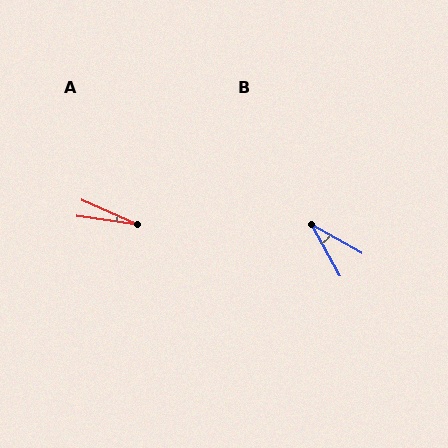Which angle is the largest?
B, at approximately 32 degrees.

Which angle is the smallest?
A, at approximately 16 degrees.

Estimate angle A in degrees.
Approximately 16 degrees.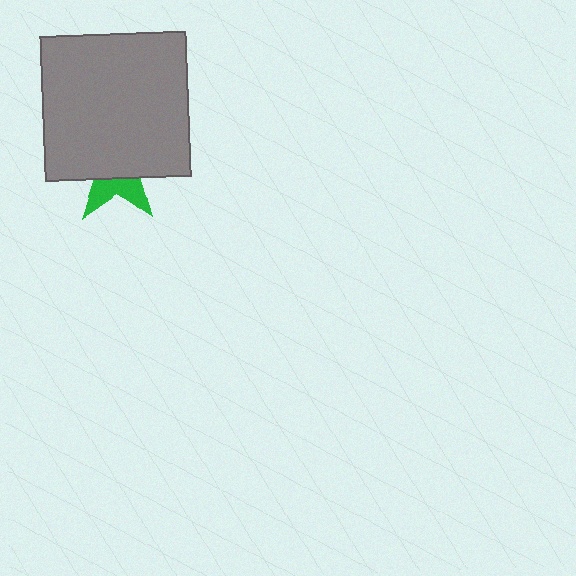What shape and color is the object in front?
The object in front is a gray square.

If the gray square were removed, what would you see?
You would see the complete green star.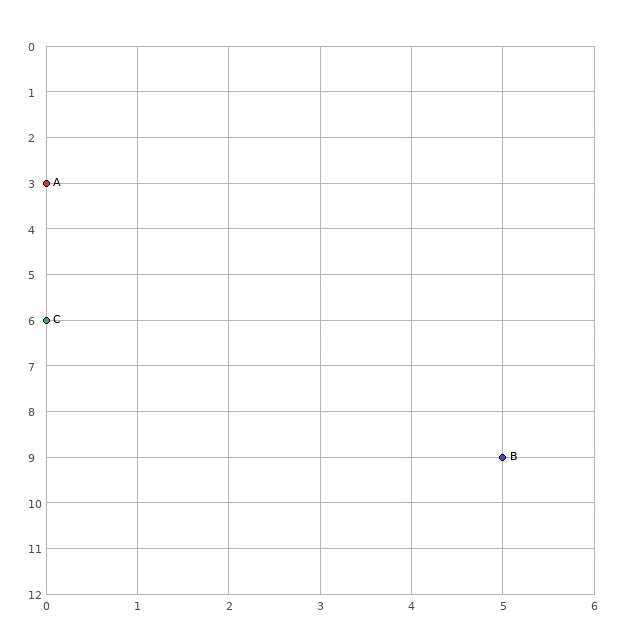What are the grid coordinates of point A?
Point A is at grid coordinates (0, 3).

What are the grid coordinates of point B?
Point B is at grid coordinates (5, 9).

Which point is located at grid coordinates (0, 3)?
Point A is at (0, 3).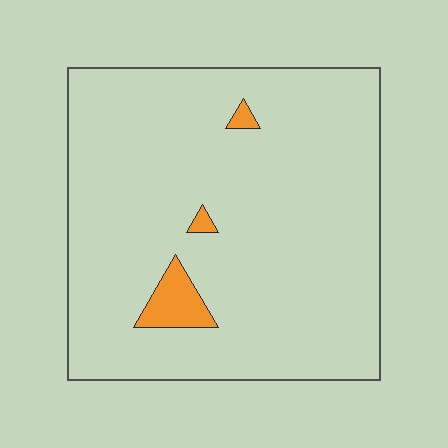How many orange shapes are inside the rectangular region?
3.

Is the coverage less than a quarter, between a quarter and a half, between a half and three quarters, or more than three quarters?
Less than a quarter.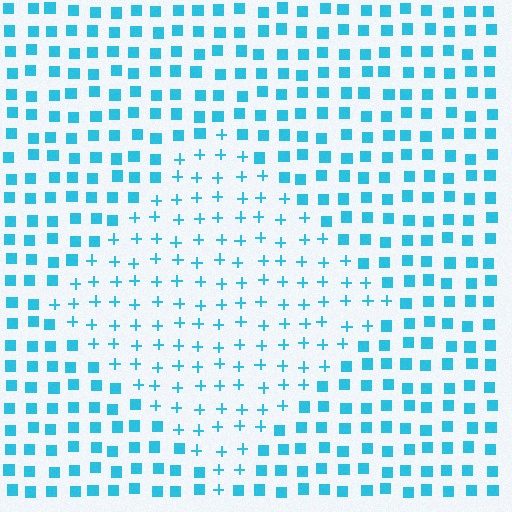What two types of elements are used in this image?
The image uses plus signs inside the diamond region and squares outside it.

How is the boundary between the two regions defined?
The boundary is defined by a change in element shape: plus signs inside vs. squares outside. All elements share the same color and spacing.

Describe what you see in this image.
The image is filled with small cyan elements arranged in a uniform grid. A diamond-shaped region contains plus signs, while the surrounding area contains squares. The boundary is defined purely by the change in element shape.